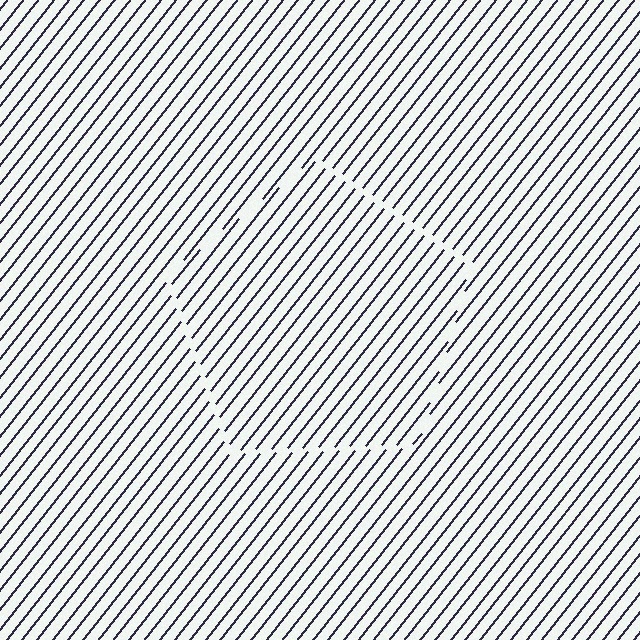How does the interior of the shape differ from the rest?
The interior of the shape contains the same grating, shifted by half a period — the contour is defined by the phase discontinuity where line-ends from the inner and outer gratings abut.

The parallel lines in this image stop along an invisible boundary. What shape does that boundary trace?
An illusory pentagon. The interior of the shape contains the same grating, shifted by half a period — the contour is defined by the phase discontinuity where line-ends from the inner and outer gratings abut.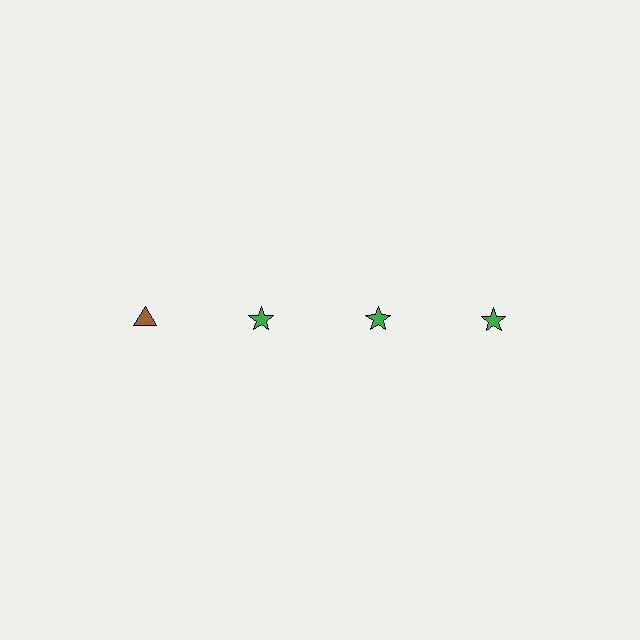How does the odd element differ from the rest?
It differs in both color (brown instead of green) and shape (triangle instead of star).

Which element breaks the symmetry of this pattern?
The brown triangle in the top row, leftmost column breaks the symmetry. All other shapes are green stars.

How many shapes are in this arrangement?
There are 4 shapes arranged in a grid pattern.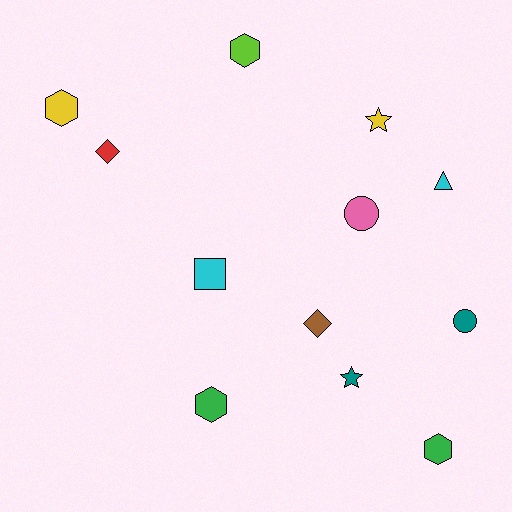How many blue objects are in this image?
There are no blue objects.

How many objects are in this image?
There are 12 objects.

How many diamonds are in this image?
There are 2 diamonds.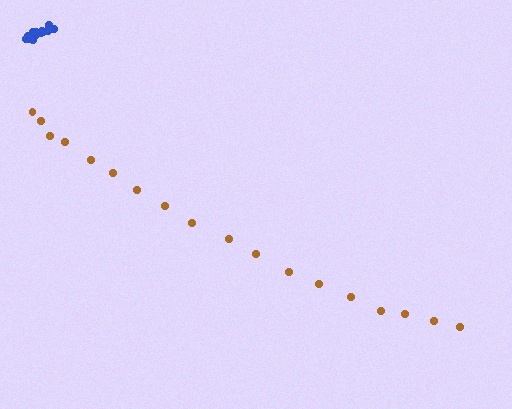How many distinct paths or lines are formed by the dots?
There are 2 distinct paths.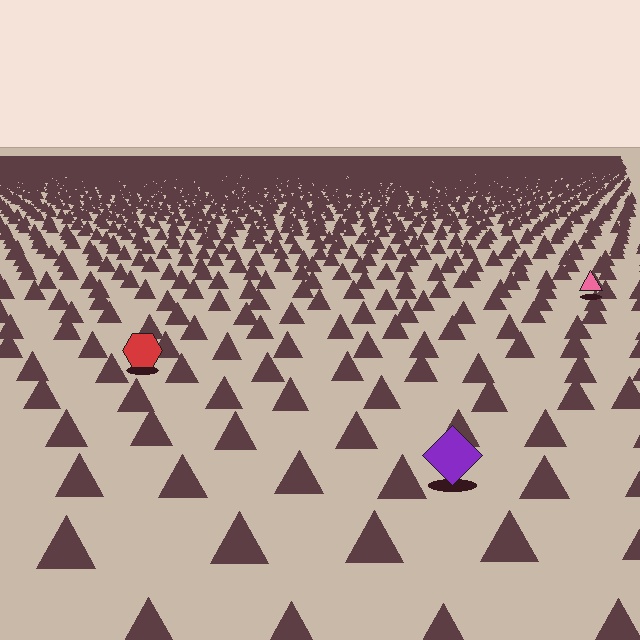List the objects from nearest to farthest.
From nearest to farthest: the purple diamond, the red hexagon, the pink triangle.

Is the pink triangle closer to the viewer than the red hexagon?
No. The red hexagon is closer — you can tell from the texture gradient: the ground texture is coarser near it.